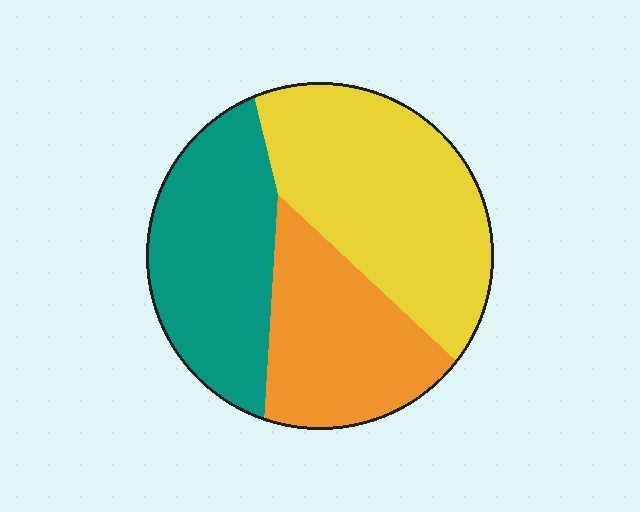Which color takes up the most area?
Yellow, at roughly 40%.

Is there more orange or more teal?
Teal.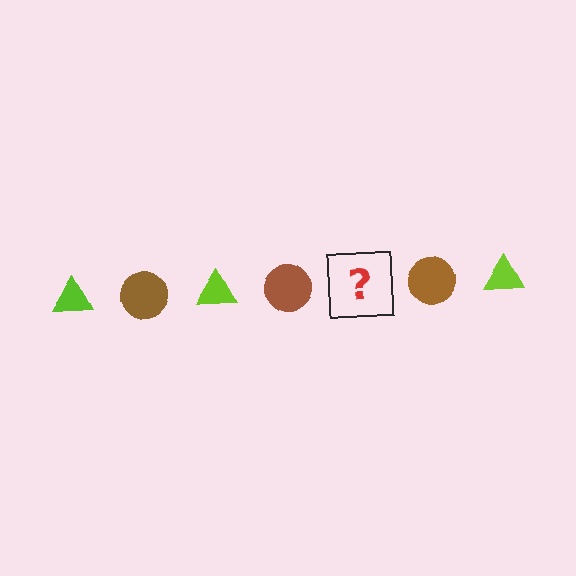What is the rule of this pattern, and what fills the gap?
The rule is that the pattern alternates between lime triangle and brown circle. The gap should be filled with a lime triangle.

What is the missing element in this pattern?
The missing element is a lime triangle.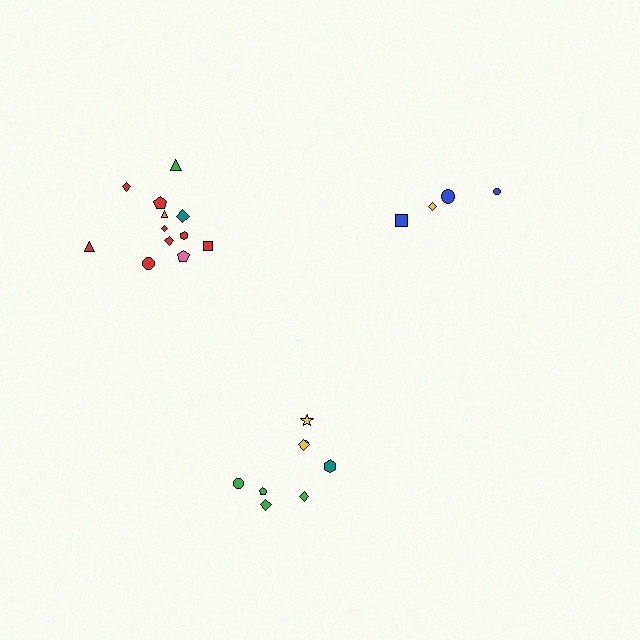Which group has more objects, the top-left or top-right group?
The top-left group.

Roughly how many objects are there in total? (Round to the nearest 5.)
Roughly 25 objects in total.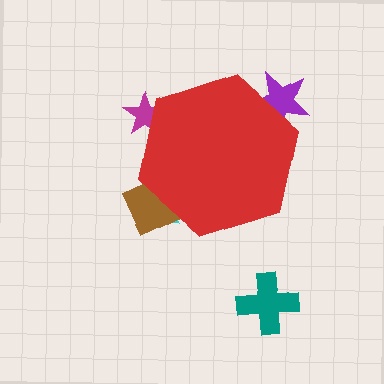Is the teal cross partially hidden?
No, the teal cross is fully visible.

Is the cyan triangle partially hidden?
Yes, the cyan triangle is partially hidden behind the red hexagon.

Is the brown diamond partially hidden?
Yes, the brown diamond is partially hidden behind the red hexagon.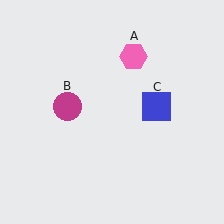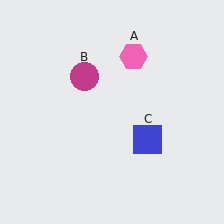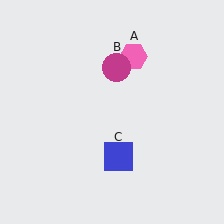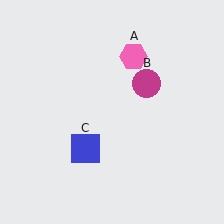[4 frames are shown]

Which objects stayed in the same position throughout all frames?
Pink hexagon (object A) remained stationary.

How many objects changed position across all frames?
2 objects changed position: magenta circle (object B), blue square (object C).